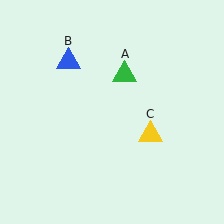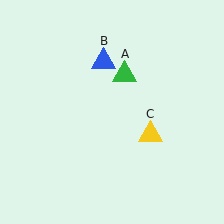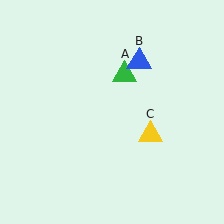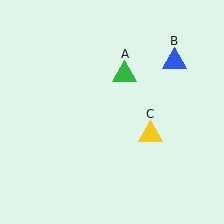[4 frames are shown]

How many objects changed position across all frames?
1 object changed position: blue triangle (object B).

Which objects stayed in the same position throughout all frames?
Green triangle (object A) and yellow triangle (object C) remained stationary.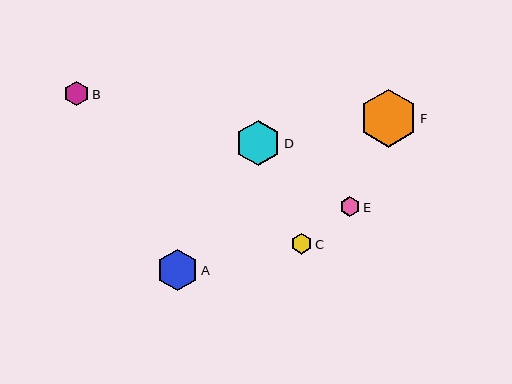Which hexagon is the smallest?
Hexagon E is the smallest with a size of approximately 20 pixels.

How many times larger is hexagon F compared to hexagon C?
Hexagon F is approximately 2.8 times the size of hexagon C.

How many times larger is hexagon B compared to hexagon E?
Hexagon B is approximately 1.2 times the size of hexagon E.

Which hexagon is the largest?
Hexagon F is the largest with a size of approximately 57 pixels.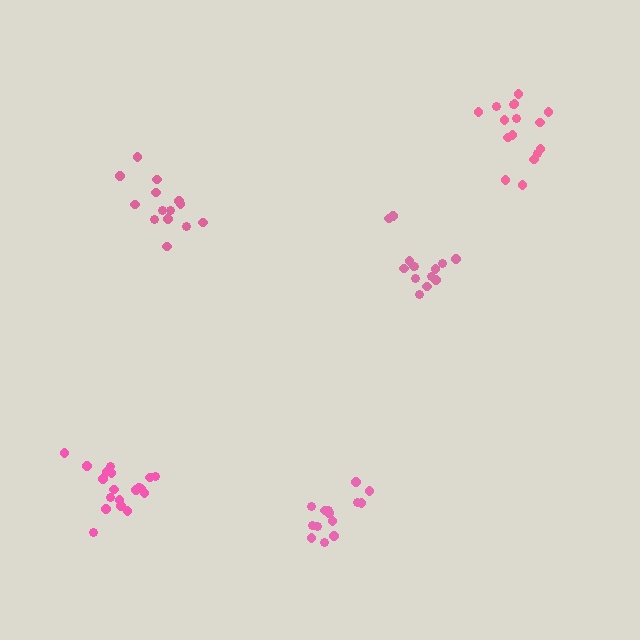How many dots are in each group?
Group 1: 16 dots, Group 2: 14 dots, Group 3: 19 dots, Group 4: 14 dots, Group 5: 14 dots (77 total).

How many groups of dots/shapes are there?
There are 5 groups.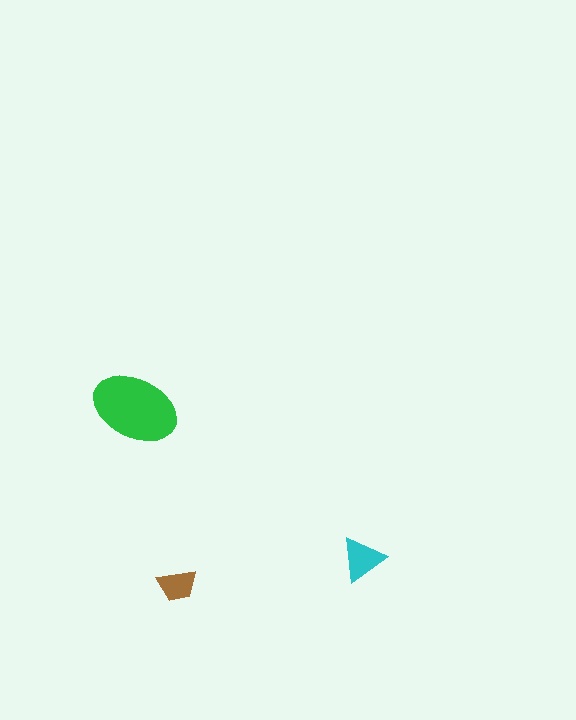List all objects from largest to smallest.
The green ellipse, the cyan triangle, the brown trapezoid.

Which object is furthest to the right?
The cyan triangle is rightmost.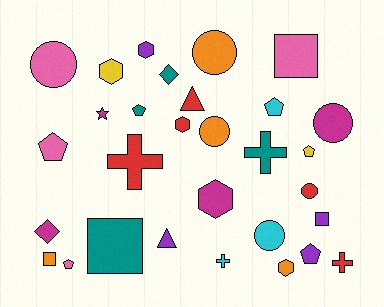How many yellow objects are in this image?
There are 2 yellow objects.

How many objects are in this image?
There are 30 objects.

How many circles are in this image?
There are 6 circles.